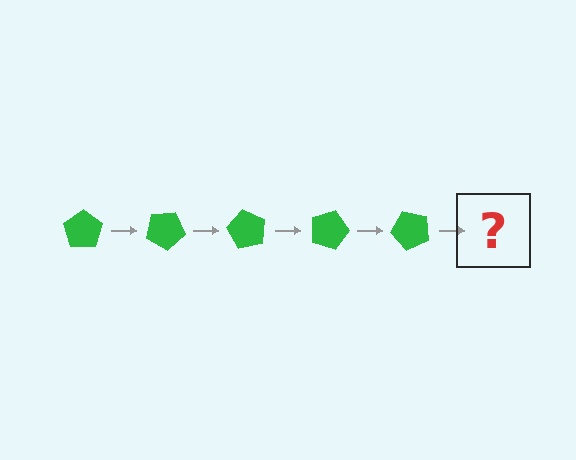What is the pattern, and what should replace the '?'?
The pattern is that the pentagon rotates 30 degrees each step. The '?' should be a green pentagon rotated 150 degrees.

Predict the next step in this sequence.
The next step is a green pentagon rotated 150 degrees.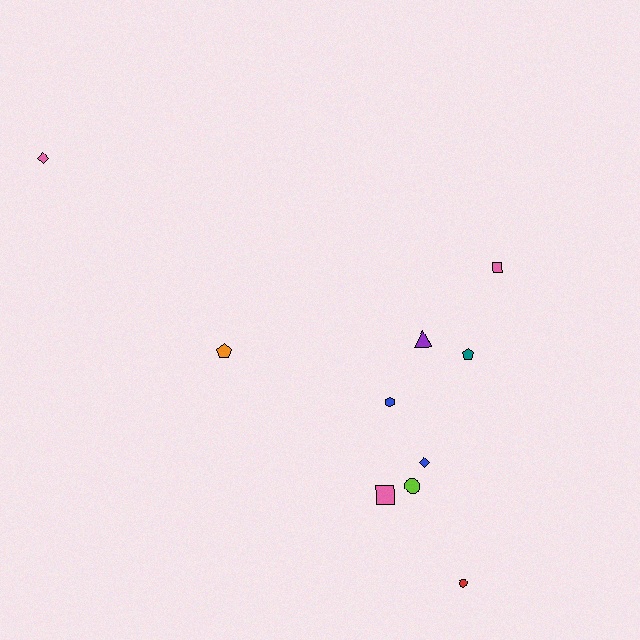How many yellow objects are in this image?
There are no yellow objects.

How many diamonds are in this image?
There are 2 diamonds.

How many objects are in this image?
There are 10 objects.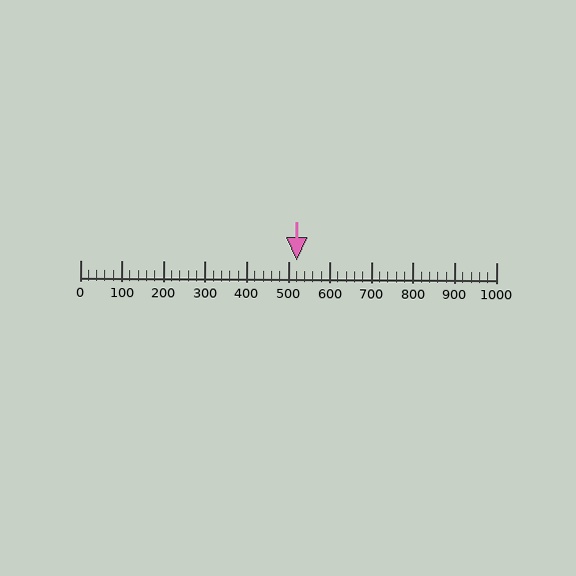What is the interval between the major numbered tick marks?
The major tick marks are spaced 100 units apart.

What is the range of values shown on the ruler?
The ruler shows values from 0 to 1000.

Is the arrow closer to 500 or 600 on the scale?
The arrow is closer to 500.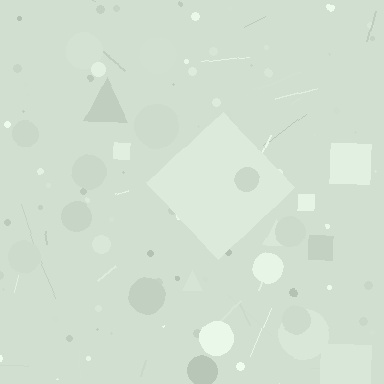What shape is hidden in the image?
A diamond is hidden in the image.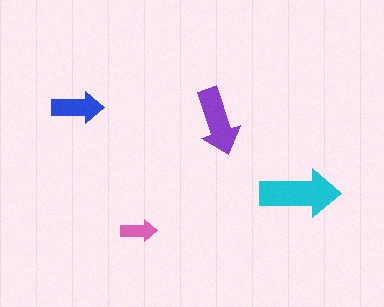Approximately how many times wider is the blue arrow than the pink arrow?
About 1.5 times wider.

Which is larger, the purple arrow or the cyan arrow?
The cyan one.